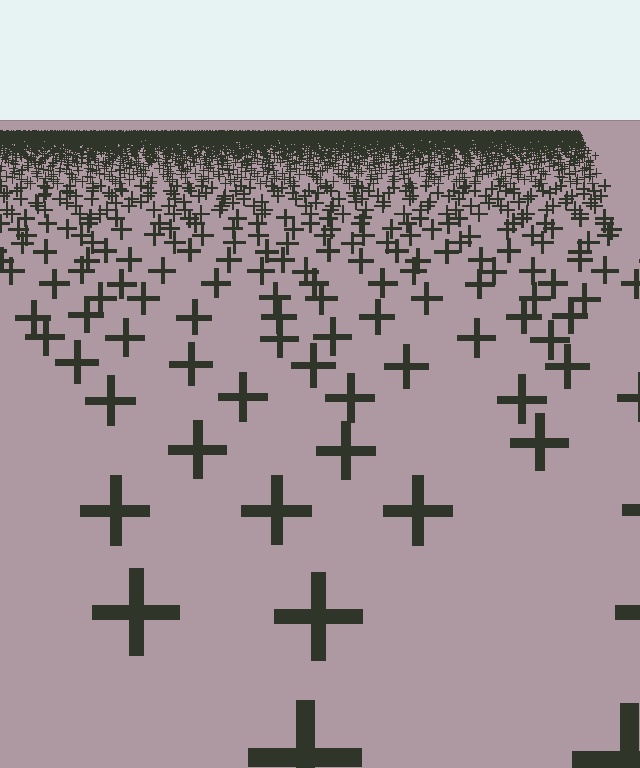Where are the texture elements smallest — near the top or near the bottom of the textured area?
Near the top.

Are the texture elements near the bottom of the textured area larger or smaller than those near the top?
Larger. Near the bottom, elements are closer to the viewer and appear at a bigger on-screen size.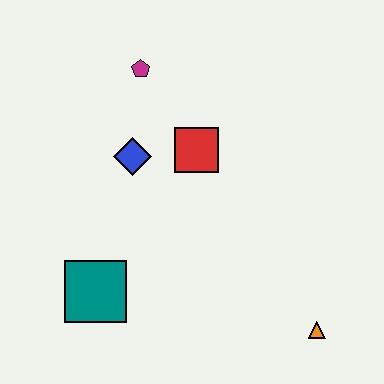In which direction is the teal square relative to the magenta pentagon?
The teal square is below the magenta pentagon.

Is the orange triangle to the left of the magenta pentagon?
No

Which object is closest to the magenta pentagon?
The blue diamond is closest to the magenta pentagon.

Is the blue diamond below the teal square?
No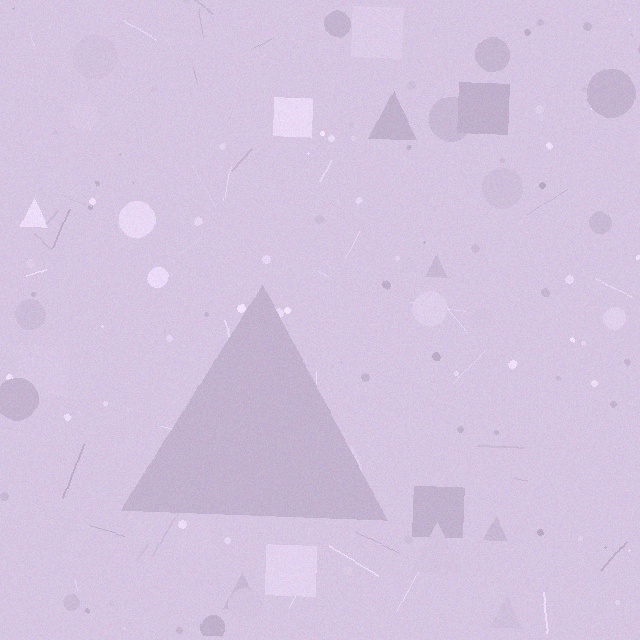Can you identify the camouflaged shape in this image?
The camouflaged shape is a triangle.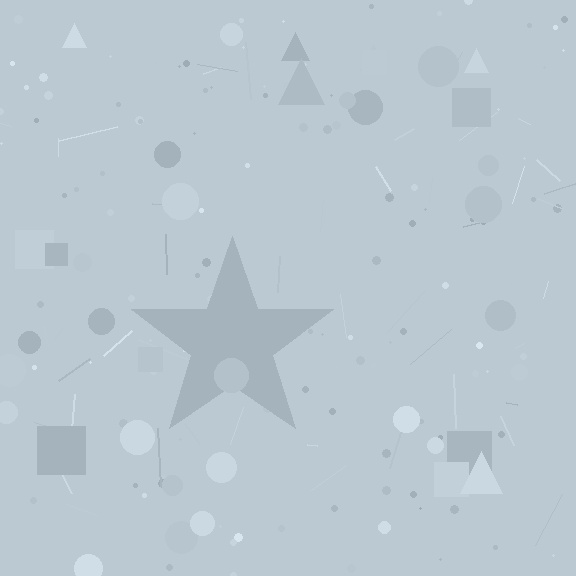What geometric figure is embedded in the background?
A star is embedded in the background.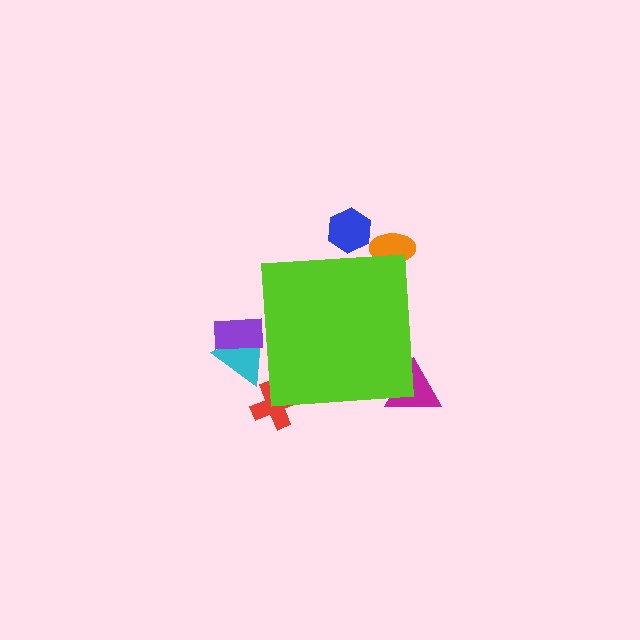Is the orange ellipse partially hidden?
Yes, the orange ellipse is partially hidden behind the lime square.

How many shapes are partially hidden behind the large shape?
6 shapes are partially hidden.